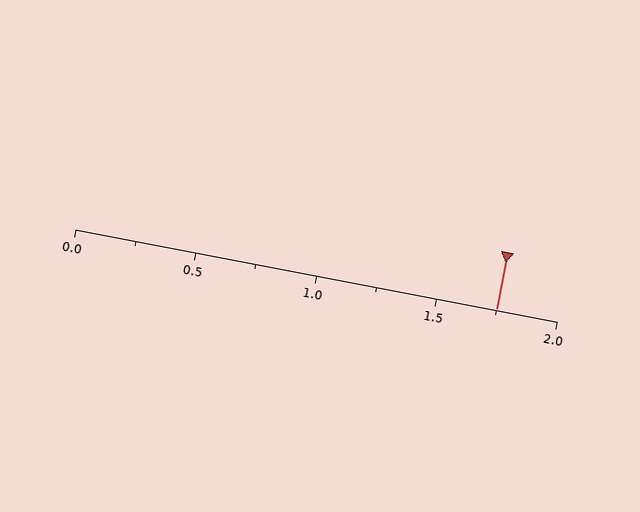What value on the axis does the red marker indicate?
The marker indicates approximately 1.75.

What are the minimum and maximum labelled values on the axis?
The axis runs from 0.0 to 2.0.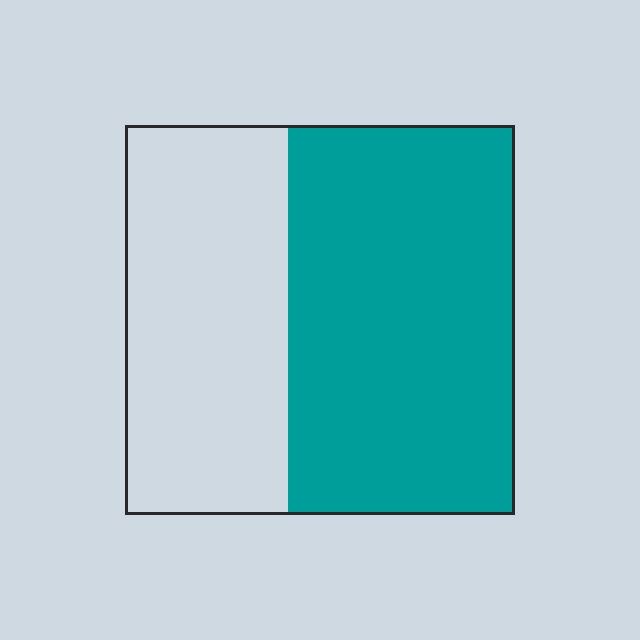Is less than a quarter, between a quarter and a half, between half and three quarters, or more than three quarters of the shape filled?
Between half and three quarters.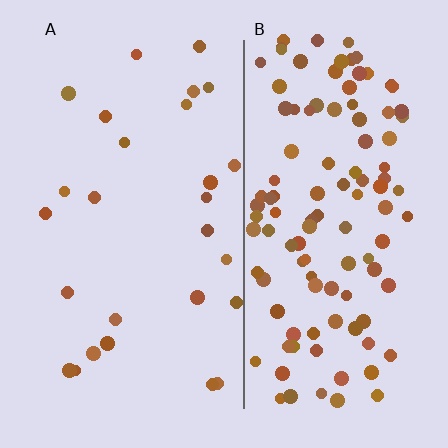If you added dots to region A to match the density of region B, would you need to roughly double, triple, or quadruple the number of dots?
Approximately quadruple.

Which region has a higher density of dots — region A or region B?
B (the right).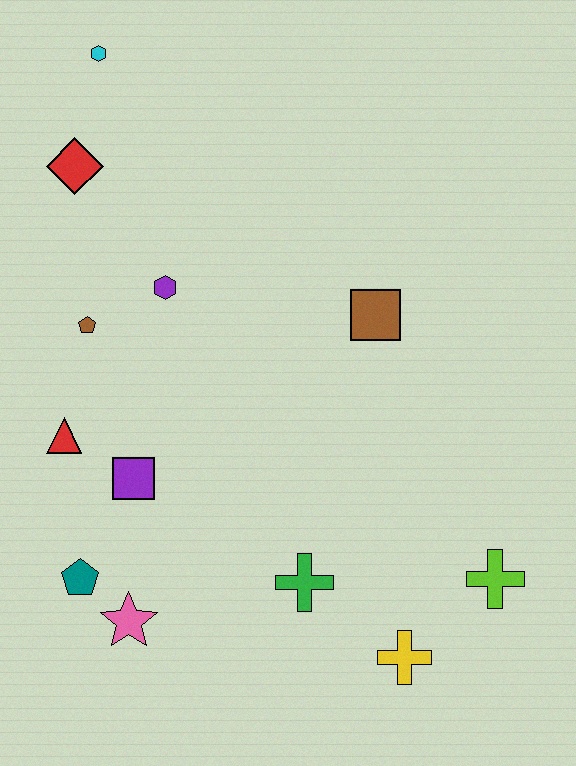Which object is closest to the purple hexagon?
The brown pentagon is closest to the purple hexagon.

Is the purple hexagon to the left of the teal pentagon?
No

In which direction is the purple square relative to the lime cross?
The purple square is to the left of the lime cross.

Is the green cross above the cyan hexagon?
No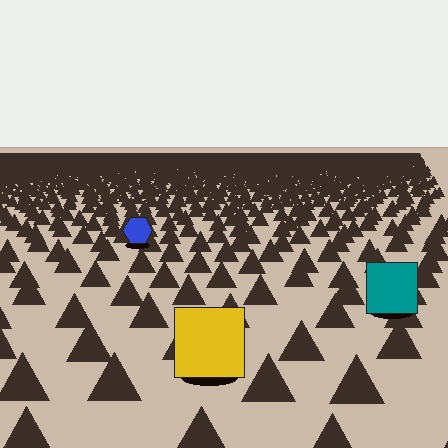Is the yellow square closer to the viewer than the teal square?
Yes. The yellow square is closer — you can tell from the texture gradient: the ground texture is coarser near it.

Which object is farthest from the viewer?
The blue hexagon is farthest from the viewer. It appears smaller and the ground texture around it is denser.